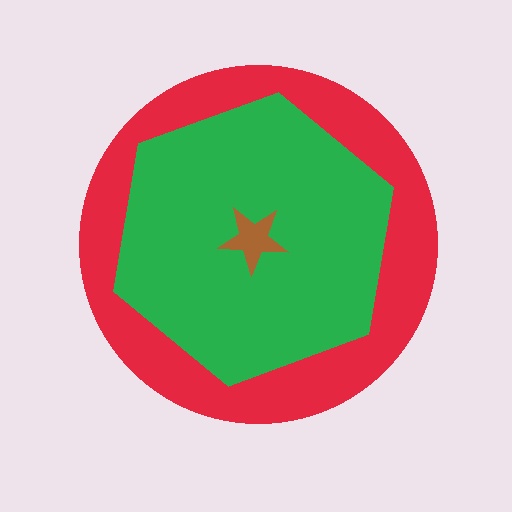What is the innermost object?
The brown star.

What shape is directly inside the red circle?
The green hexagon.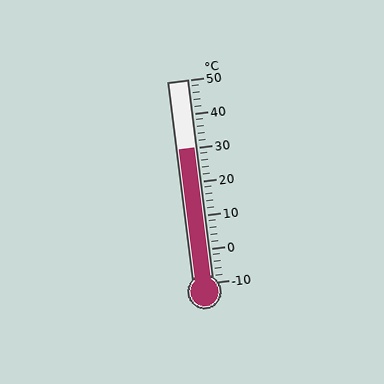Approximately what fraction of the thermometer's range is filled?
The thermometer is filled to approximately 65% of its range.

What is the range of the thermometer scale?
The thermometer scale ranges from -10°C to 50°C.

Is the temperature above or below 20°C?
The temperature is above 20°C.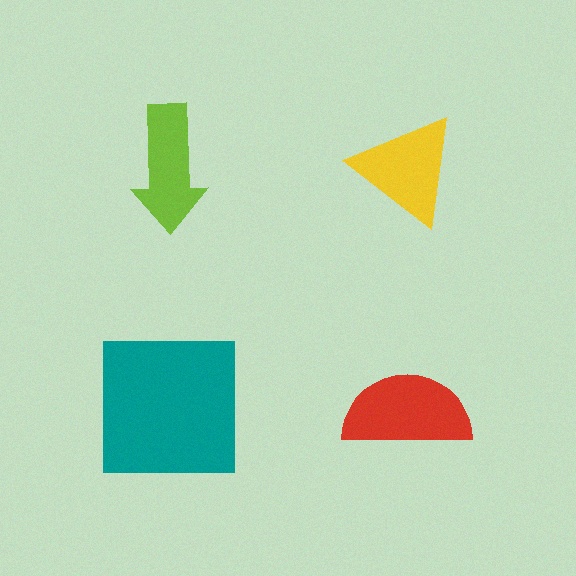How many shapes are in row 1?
2 shapes.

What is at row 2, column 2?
A red semicircle.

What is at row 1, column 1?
A lime arrow.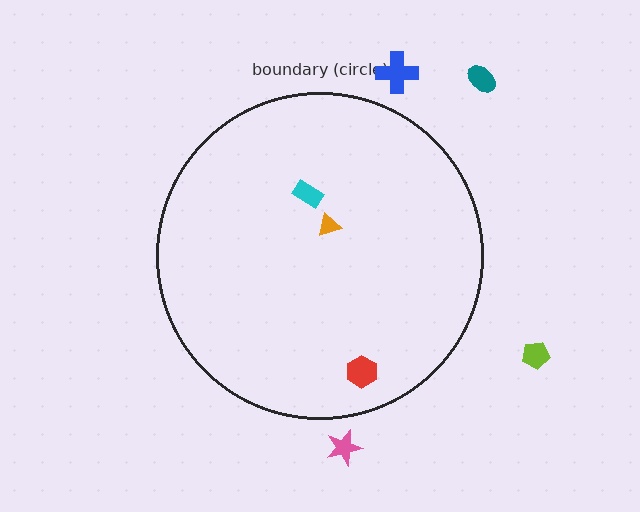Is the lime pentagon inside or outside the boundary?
Outside.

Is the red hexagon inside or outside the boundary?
Inside.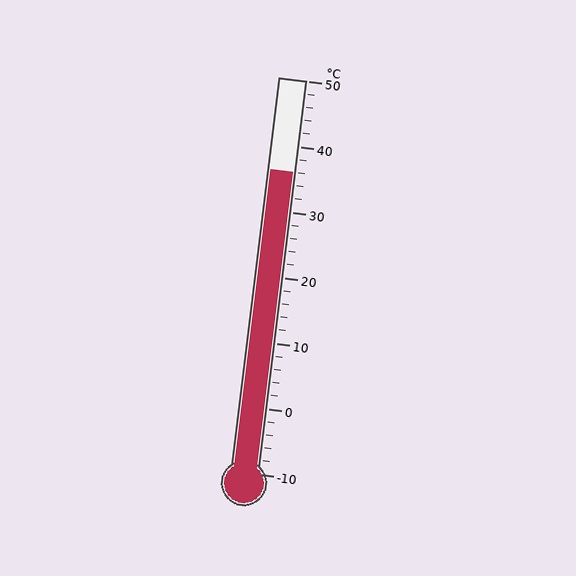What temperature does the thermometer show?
The thermometer shows approximately 36°C.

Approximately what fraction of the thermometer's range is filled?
The thermometer is filled to approximately 75% of its range.